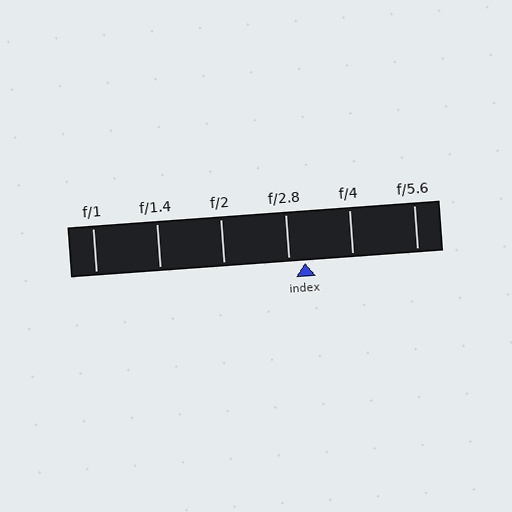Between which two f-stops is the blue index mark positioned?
The index mark is between f/2.8 and f/4.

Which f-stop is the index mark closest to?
The index mark is closest to f/2.8.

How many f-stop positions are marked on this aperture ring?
There are 6 f-stop positions marked.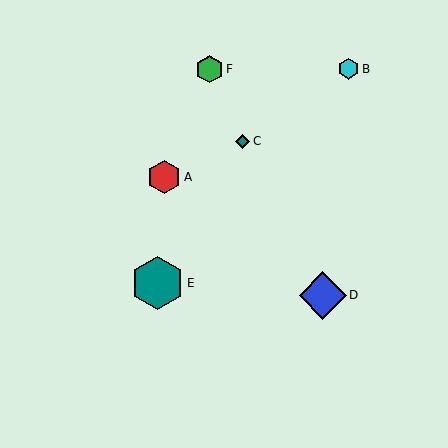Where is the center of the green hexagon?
The center of the green hexagon is at (210, 69).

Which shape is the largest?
The teal hexagon (labeled E) is the largest.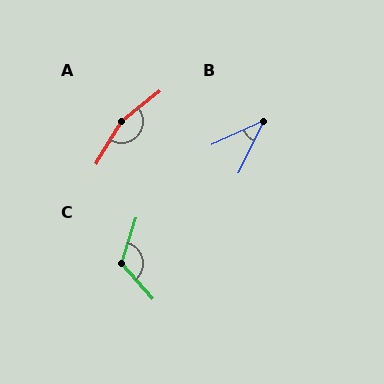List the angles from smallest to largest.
B (40°), C (121°), A (160°).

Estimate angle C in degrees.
Approximately 121 degrees.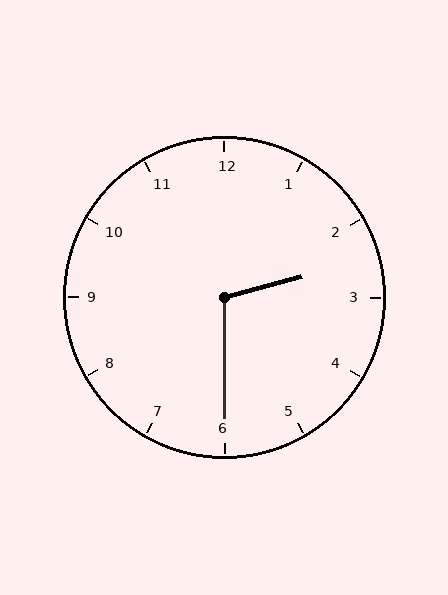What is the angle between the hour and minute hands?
Approximately 105 degrees.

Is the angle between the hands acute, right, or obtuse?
It is obtuse.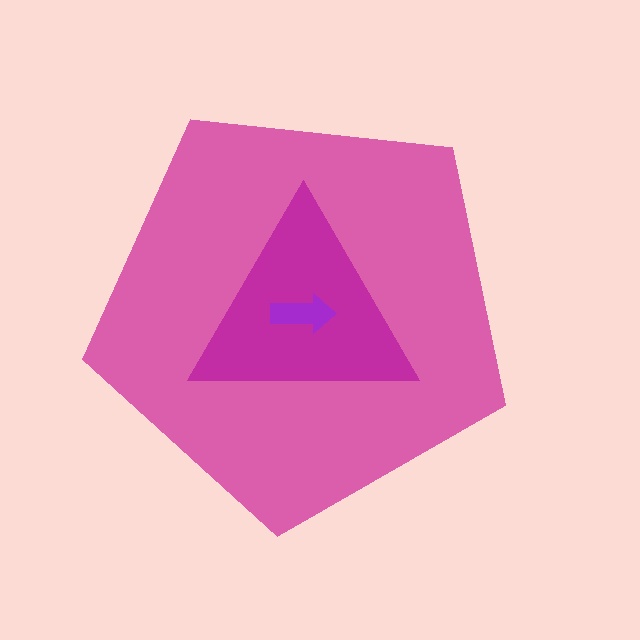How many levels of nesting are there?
3.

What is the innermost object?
The purple arrow.